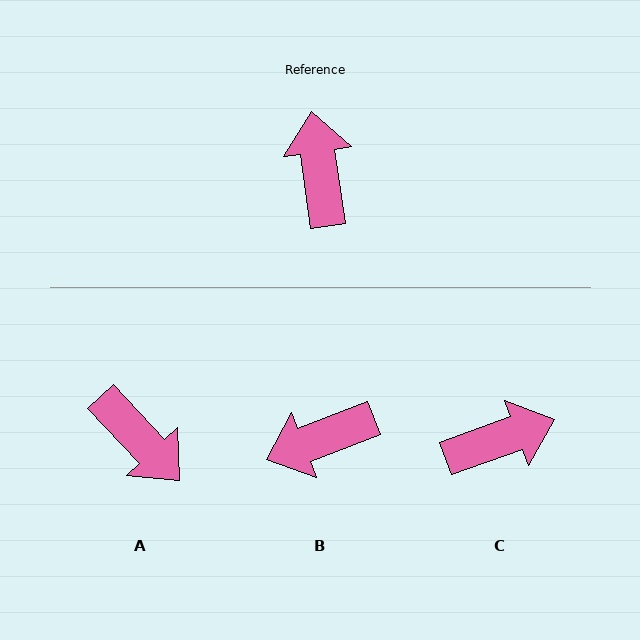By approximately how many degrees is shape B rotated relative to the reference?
Approximately 103 degrees counter-clockwise.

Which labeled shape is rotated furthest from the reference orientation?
A, about 145 degrees away.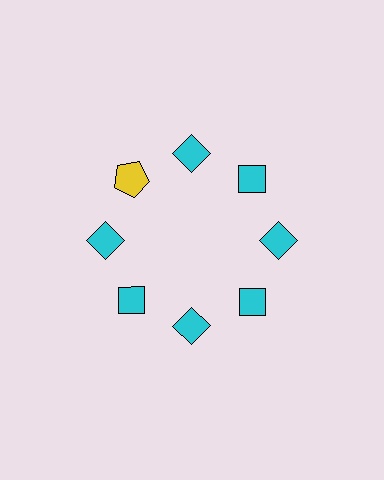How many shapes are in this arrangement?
There are 8 shapes arranged in a ring pattern.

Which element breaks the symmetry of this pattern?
The yellow pentagon at roughly the 10 o'clock position breaks the symmetry. All other shapes are cyan diamonds.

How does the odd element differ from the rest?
It differs in both color (yellow instead of cyan) and shape (pentagon instead of diamond).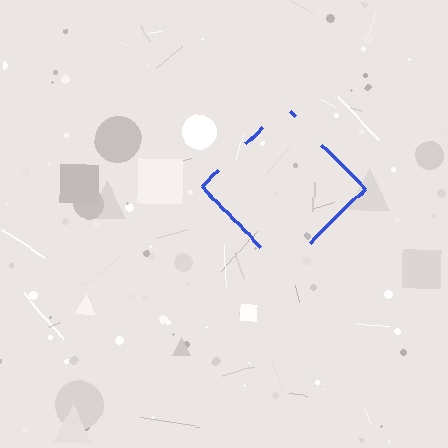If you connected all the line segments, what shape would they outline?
They would outline a diamond.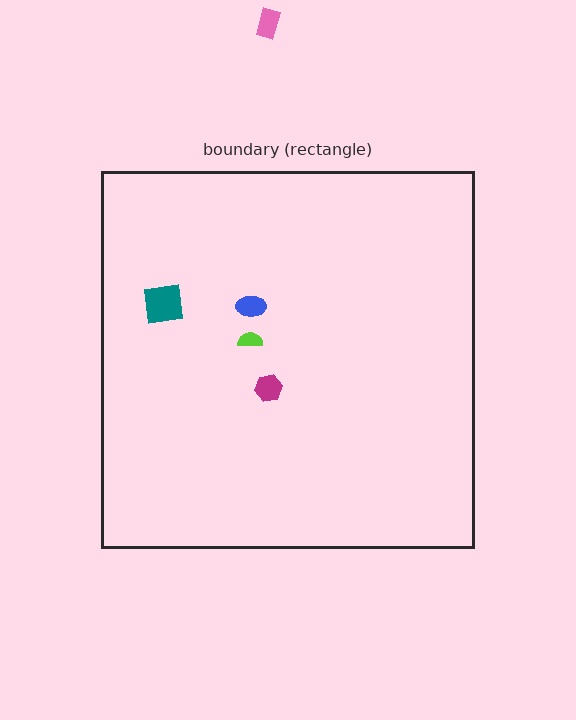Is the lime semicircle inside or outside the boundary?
Inside.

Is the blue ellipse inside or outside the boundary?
Inside.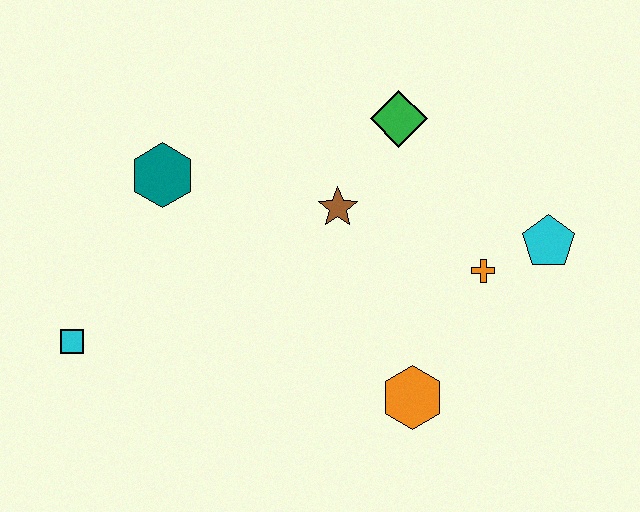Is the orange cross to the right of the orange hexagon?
Yes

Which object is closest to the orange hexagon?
The orange cross is closest to the orange hexagon.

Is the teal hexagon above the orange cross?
Yes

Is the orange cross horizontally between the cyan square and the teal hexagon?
No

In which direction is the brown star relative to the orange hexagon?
The brown star is above the orange hexagon.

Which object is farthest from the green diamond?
The cyan square is farthest from the green diamond.